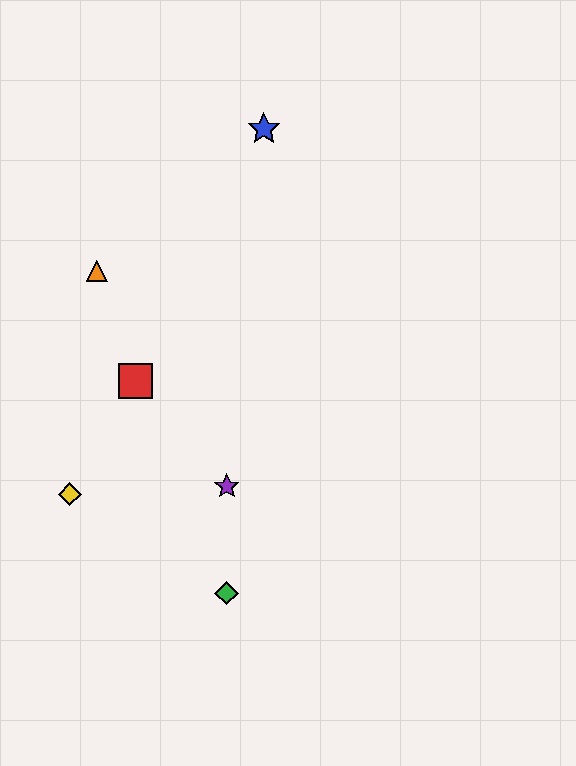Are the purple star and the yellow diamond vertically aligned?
No, the purple star is at x≈227 and the yellow diamond is at x≈70.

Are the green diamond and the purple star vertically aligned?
Yes, both are at x≈227.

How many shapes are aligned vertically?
2 shapes (the green diamond, the purple star) are aligned vertically.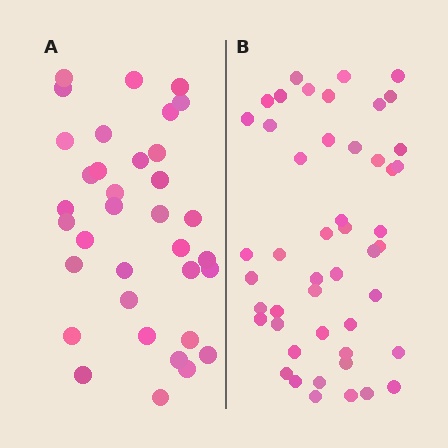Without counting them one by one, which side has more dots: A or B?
Region B (the right region) has more dots.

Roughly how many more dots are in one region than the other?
Region B has approximately 15 more dots than region A.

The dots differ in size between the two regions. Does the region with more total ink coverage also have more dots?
No. Region A has more total ink coverage because its dots are larger, but region B actually contains more individual dots. Total area can be misleading — the number of items is what matters here.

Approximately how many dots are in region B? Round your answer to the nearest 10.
About 50 dots. (The exact count is 48, which rounds to 50.)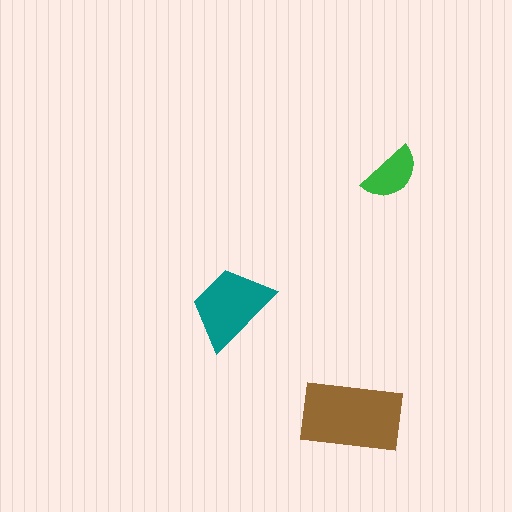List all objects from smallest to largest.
The green semicircle, the teal trapezoid, the brown rectangle.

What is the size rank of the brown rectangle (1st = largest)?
1st.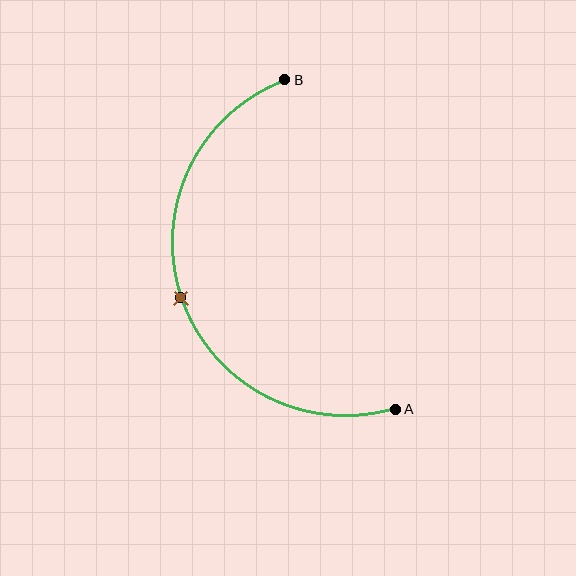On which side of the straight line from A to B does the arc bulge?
The arc bulges to the left of the straight line connecting A and B.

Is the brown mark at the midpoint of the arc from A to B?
Yes. The brown mark lies on the arc at equal arc-length from both A and B — it is the arc midpoint.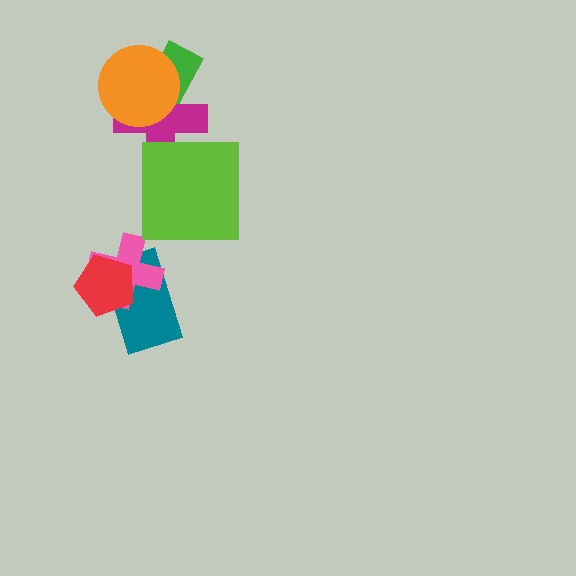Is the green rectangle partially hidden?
Yes, it is partially covered by another shape.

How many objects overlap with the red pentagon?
2 objects overlap with the red pentagon.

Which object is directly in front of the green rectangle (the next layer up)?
The magenta cross is directly in front of the green rectangle.